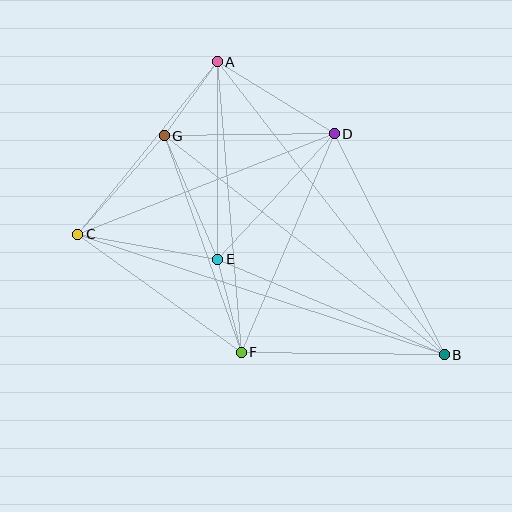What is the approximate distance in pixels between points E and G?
The distance between E and G is approximately 135 pixels.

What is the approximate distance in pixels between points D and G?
The distance between D and G is approximately 170 pixels.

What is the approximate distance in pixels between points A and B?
The distance between A and B is approximately 371 pixels.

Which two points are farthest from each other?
Points B and C are farthest from each other.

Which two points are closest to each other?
Points A and G are closest to each other.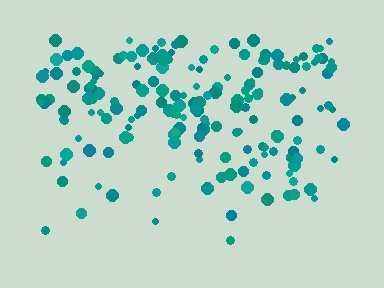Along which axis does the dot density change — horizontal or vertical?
Vertical.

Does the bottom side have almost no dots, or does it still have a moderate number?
Still a moderate number, just noticeably fewer than the top.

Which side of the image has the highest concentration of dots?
The top.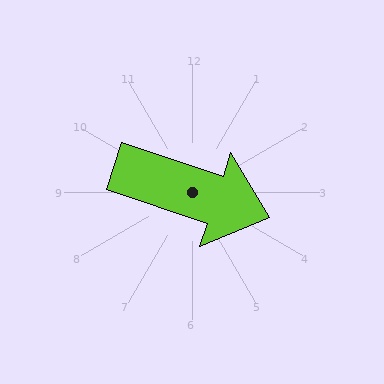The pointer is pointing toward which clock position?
Roughly 4 o'clock.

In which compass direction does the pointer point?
East.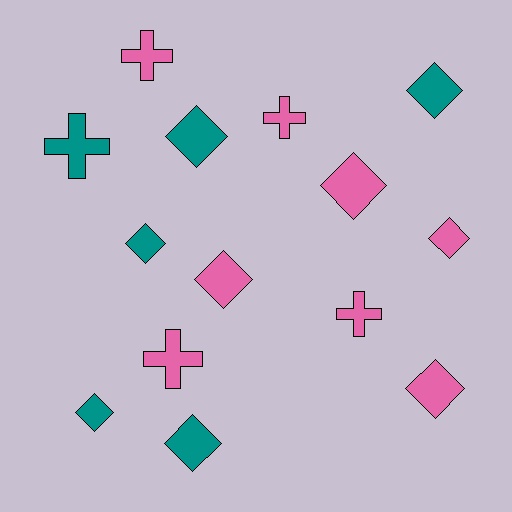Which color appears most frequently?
Pink, with 8 objects.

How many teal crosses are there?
There is 1 teal cross.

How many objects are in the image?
There are 14 objects.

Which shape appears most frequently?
Diamond, with 9 objects.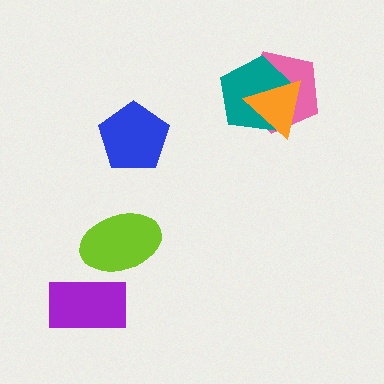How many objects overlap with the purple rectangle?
1 object overlaps with the purple rectangle.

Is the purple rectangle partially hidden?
No, no other shape covers it.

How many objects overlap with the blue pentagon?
0 objects overlap with the blue pentagon.